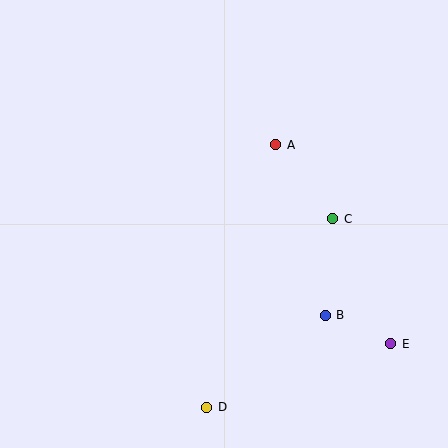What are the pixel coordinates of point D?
Point D is at (207, 407).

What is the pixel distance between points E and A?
The distance between E and A is 230 pixels.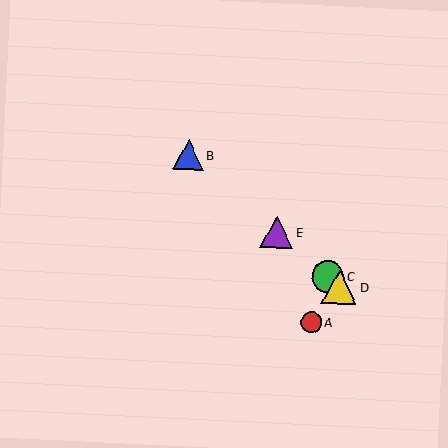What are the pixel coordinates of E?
Object E is at (277, 232).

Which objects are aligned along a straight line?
Objects B, C, D, E are aligned along a straight line.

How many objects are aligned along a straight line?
4 objects (B, C, D, E) are aligned along a straight line.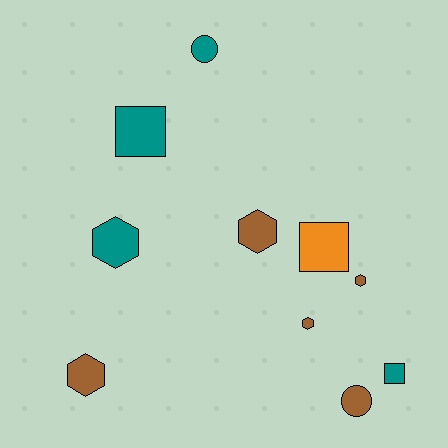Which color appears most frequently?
Brown, with 5 objects.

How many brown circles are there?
There is 1 brown circle.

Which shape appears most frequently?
Hexagon, with 5 objects.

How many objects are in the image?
There are 10 objects.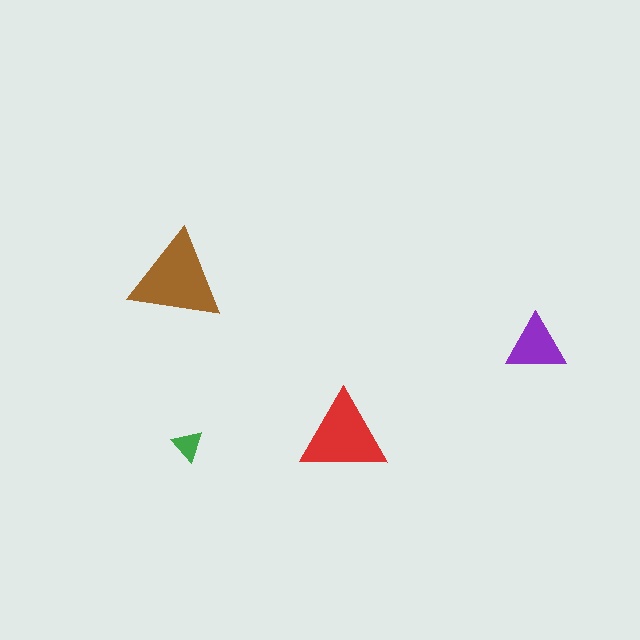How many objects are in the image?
There are 4 objects in the image.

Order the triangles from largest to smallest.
the brown one, the red one, the purple one, the green one.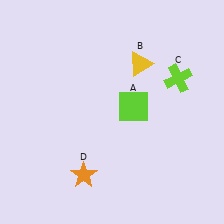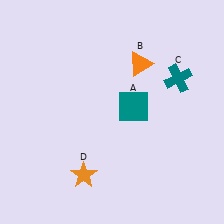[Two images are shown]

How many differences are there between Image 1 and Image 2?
There are 3 differences between the two images.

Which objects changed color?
A changed from lime to teal. B changed from yellow to orange. C changed from lime to teal.